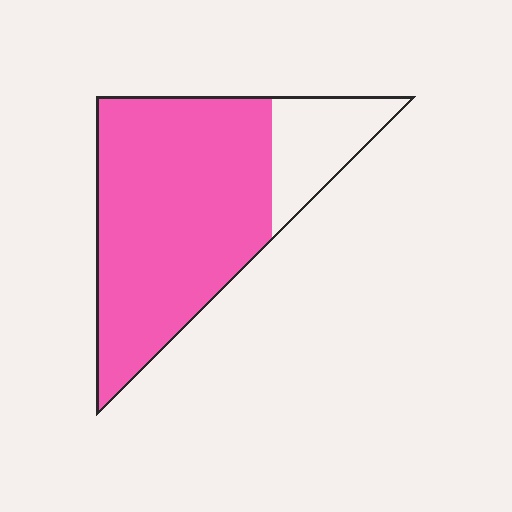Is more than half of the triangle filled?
Yes.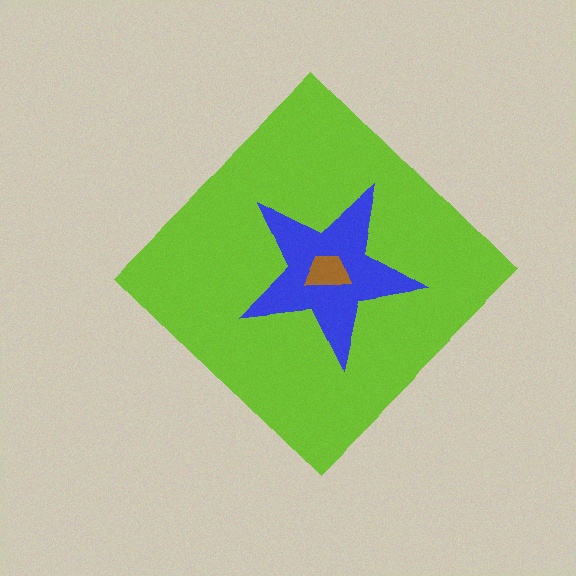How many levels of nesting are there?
3.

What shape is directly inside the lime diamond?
The blue star.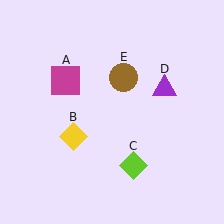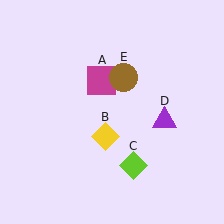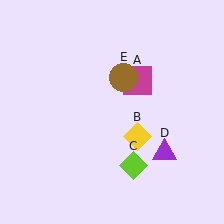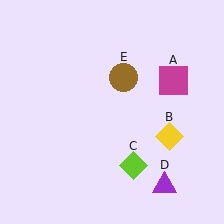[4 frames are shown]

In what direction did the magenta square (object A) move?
The magenta square (object A) moved right.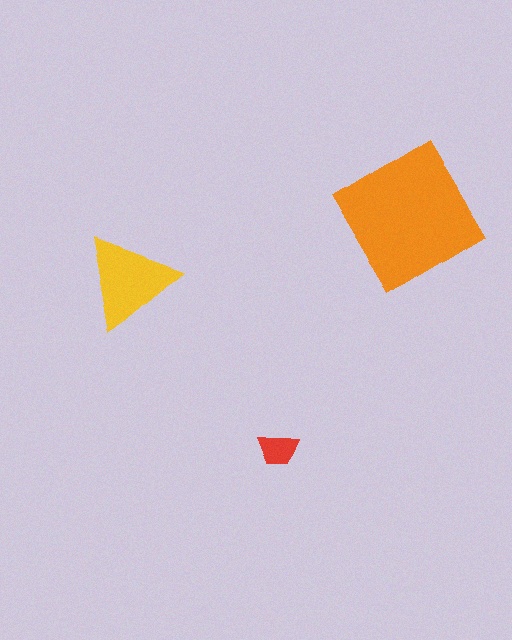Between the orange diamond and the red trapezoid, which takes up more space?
The orange diamond.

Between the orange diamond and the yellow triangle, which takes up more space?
The orange diamond.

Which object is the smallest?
The red trapezoid.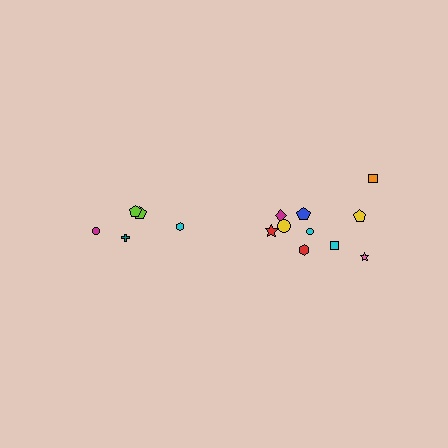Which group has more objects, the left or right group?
The right group.